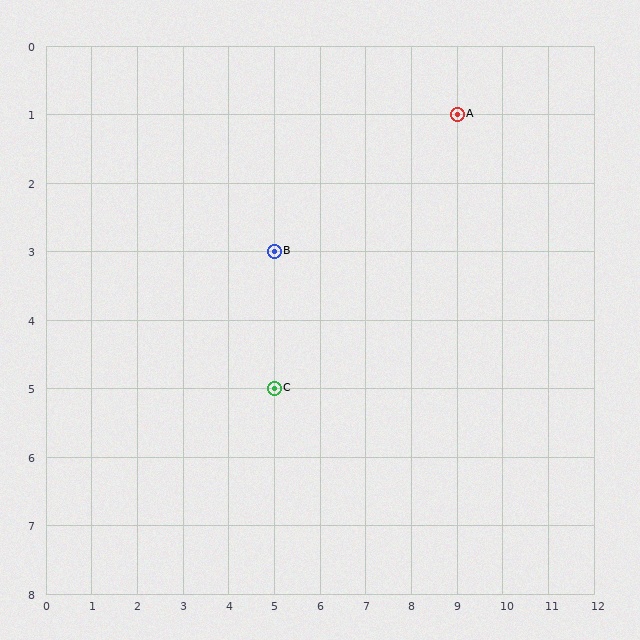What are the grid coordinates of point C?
Point C is at grid coordinates (5, 5).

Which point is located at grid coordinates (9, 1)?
Point A is at (9, 1).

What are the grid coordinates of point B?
Point B is at grid coordinates (5, 3).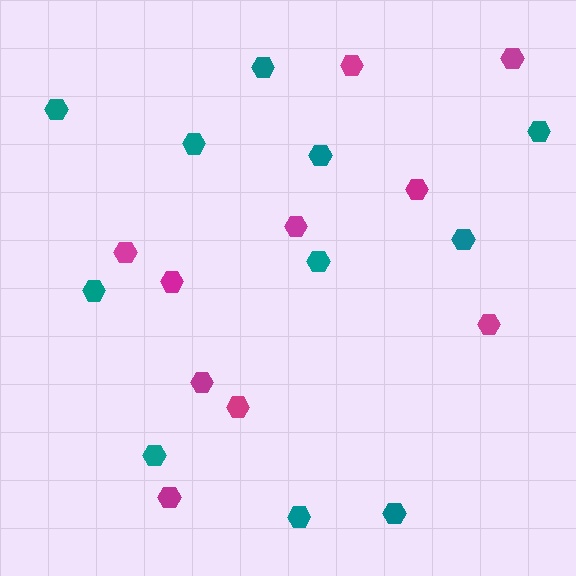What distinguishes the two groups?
There are 2 groups: one group of magenta hexagons (10) and one group of teal hexagons (11).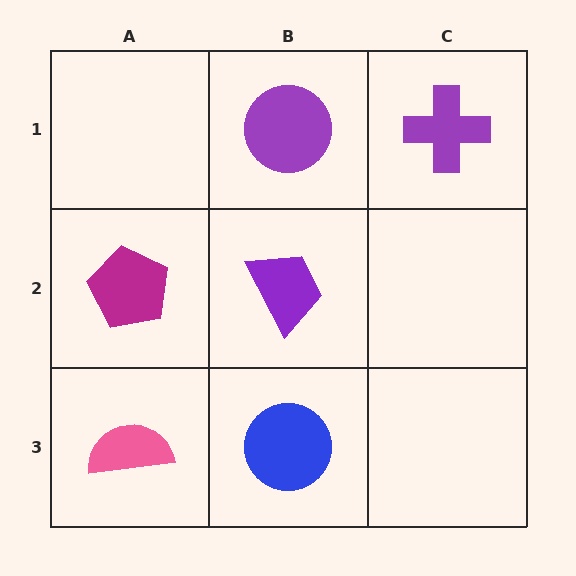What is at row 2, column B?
A purple trapezoid.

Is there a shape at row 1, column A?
No, that cell is empty.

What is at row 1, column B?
A purple circle.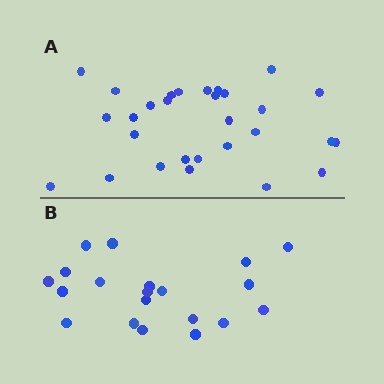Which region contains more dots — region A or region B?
Region A (the top region) has more dots.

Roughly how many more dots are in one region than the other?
Region A has roughly 8 or so more dots than region B.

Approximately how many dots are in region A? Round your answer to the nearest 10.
About 30 dots. (The exact count is 29, which rounds to 30.)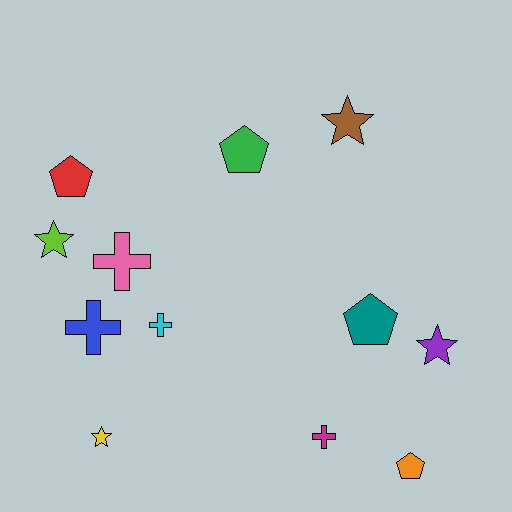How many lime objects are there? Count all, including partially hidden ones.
There is 1 lime object.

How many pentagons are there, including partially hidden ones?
There are 4 pentagons.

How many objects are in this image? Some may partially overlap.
There are 12 objects.